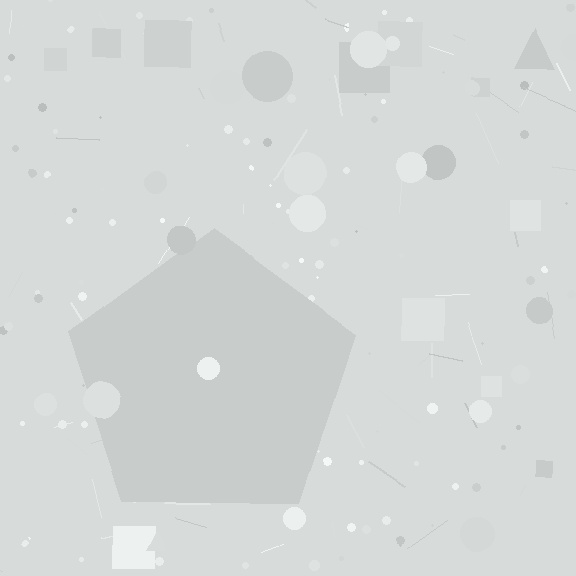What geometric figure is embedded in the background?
A pentagon is embedded in the background.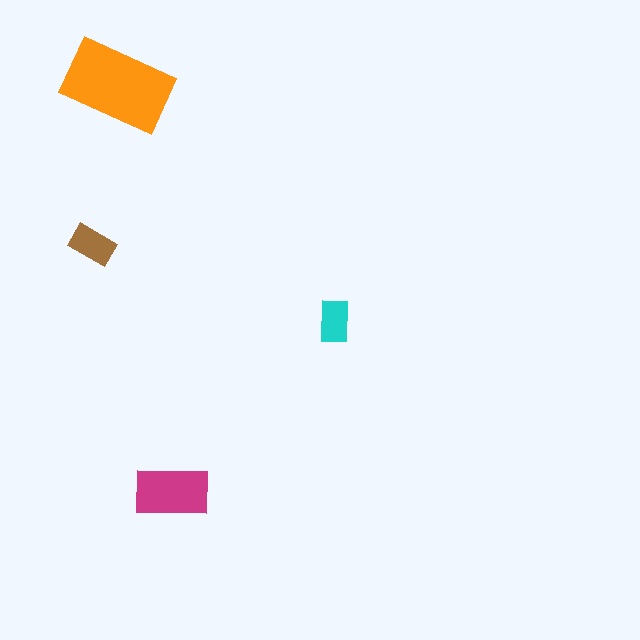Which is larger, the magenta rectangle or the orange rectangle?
The orange one.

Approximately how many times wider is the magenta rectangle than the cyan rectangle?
About 1.5 times wider.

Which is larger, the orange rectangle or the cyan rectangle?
The orange one.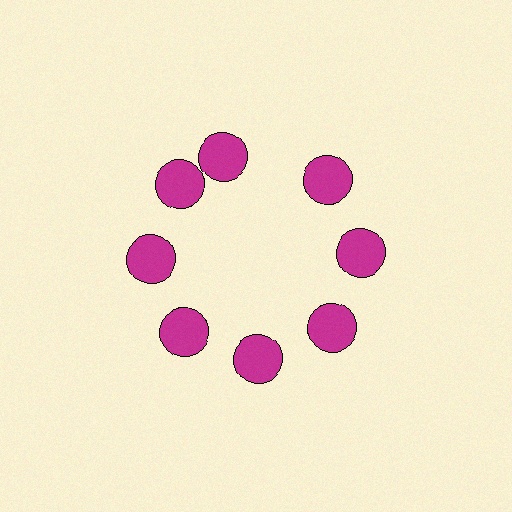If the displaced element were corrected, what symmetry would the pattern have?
It would have 8-fold rotational symmetry — the pattern would map onto itself every 45 degrees.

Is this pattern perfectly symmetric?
No. The 8 magenta circles are arranged in a ring, but one element near the 12 o'clock position is rotated out of alignment along the ring, breaking the 8-fold rotational symmetry.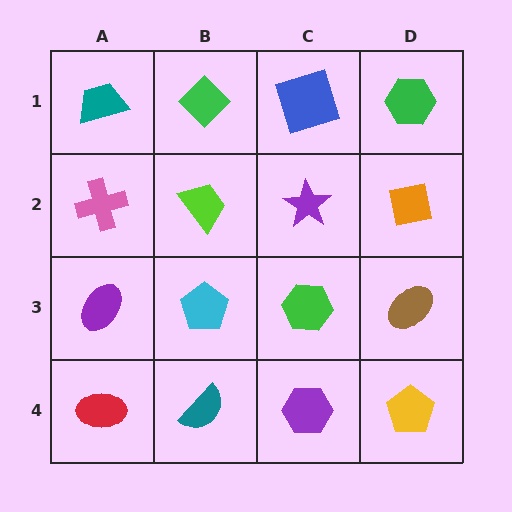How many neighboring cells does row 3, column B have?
4.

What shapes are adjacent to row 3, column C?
A purple star (row 2, column C), a purple hexagon (row 4, column C), a cyan pentagon (row 3, column B), a brown ellipse (row 3, column D).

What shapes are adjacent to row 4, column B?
A cyan pentagon (row 3, column B), a red ellipse (row 4, column A), a purple hexagon (row 4, column C).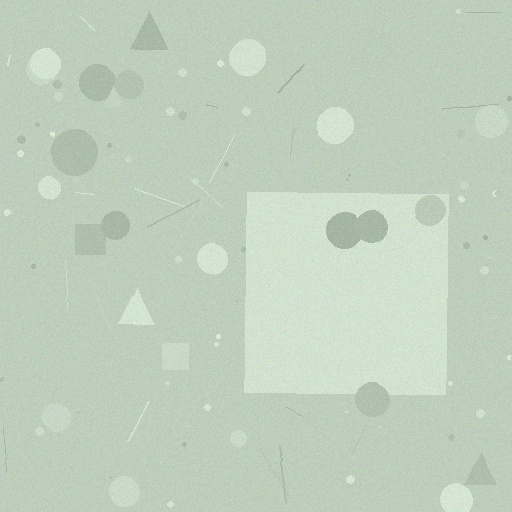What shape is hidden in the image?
A square is hidden in the image.